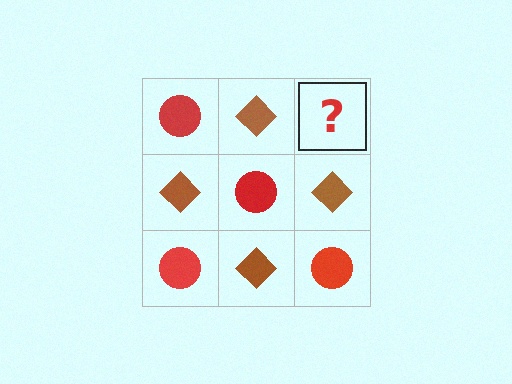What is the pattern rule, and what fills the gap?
The rule is that it alternates red circle and brown diamond in a checkerboard pattern. The gap should be filled with a red circle.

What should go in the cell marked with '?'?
The missing cell should contain a red circle.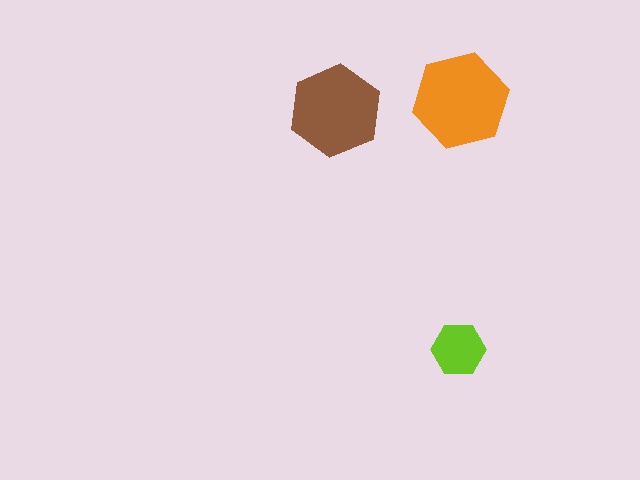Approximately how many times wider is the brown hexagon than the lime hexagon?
About 1.5 times wider.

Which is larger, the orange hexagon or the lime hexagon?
The orange one.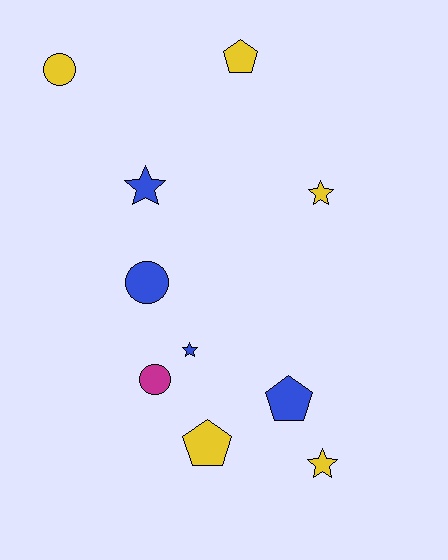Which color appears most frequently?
Yellow, with 5 objects.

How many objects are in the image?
There are 10 objects.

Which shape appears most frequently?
Star, with 4 objects.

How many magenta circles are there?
There is 1 magenta circle.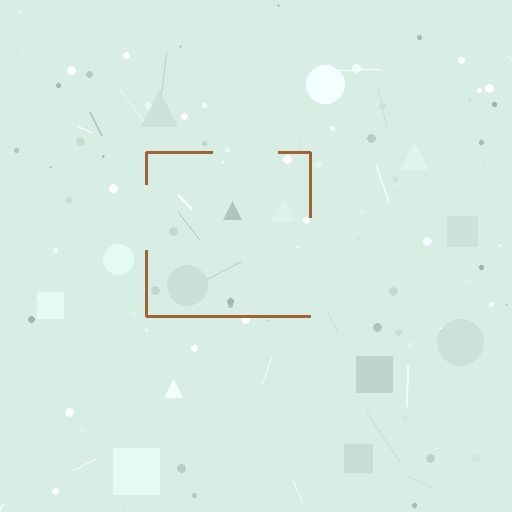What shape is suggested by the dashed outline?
The dashed outline suggests a square.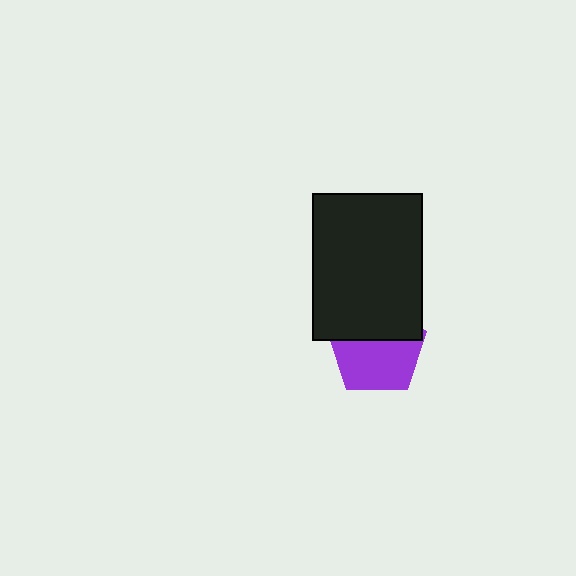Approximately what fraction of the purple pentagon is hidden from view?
Roughly 42% of the purple pentagon is hidden behind the black rectangle.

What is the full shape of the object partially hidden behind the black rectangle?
The partially hidden object is a purple pentagon.